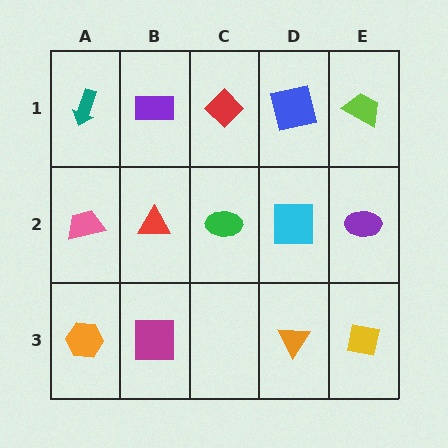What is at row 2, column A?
A pink trapezoid.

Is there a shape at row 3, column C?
No, that cell is empty.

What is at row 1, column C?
A red diamond.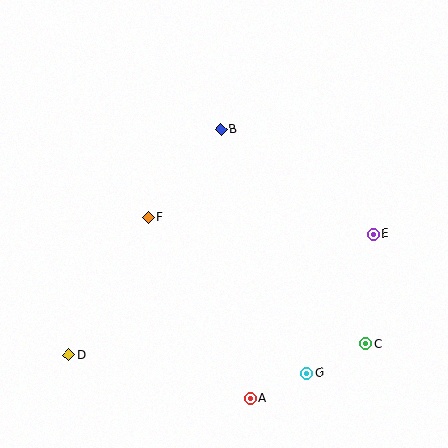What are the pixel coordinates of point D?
Point D is at (69, 355).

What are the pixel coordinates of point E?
Point E is at (374, 234).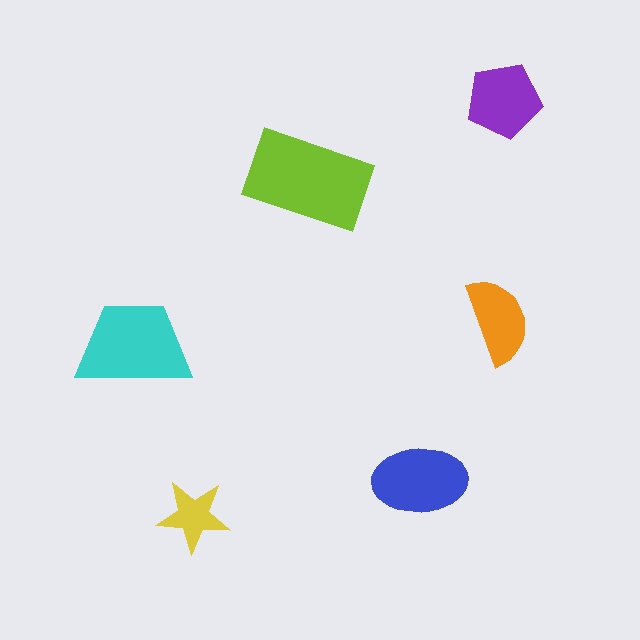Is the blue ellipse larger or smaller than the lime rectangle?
Smaller.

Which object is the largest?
The lime rectangle.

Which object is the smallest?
The yellow star.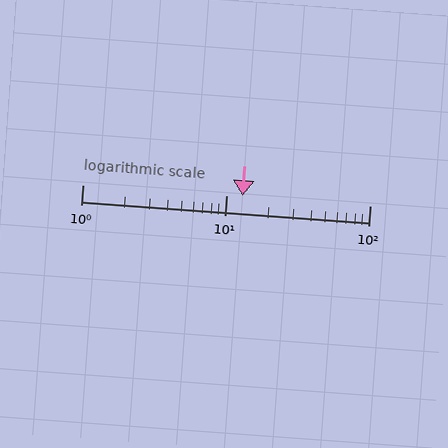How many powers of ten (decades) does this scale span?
The scale spans 2 decades, from 1 to 100.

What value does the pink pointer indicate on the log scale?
The pointer indicates approximately 13.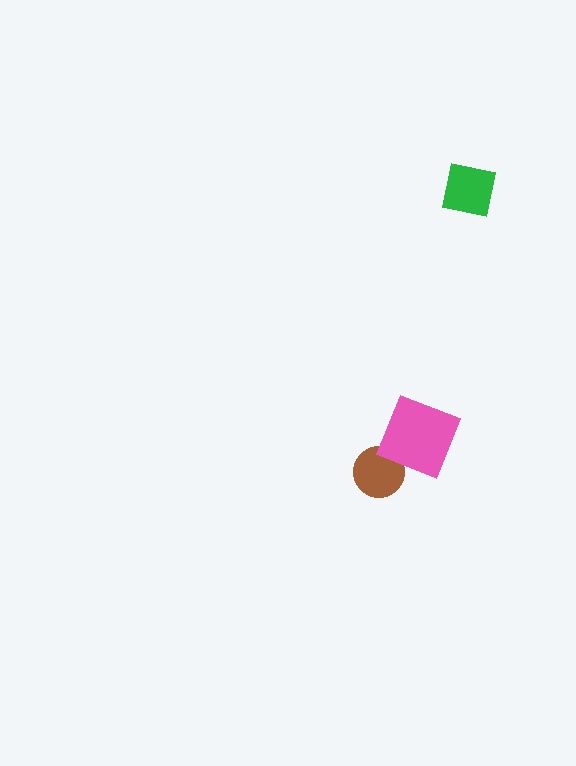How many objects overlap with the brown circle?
1 object overlaps with the brown circle.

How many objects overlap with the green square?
0 objects overlap with the green square.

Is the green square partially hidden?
No, no other shape covers it.